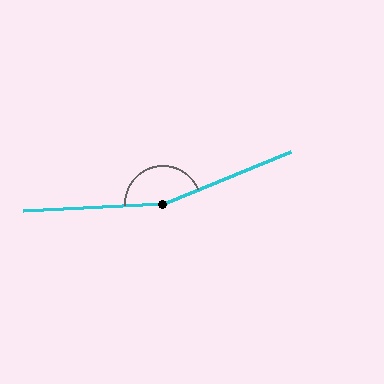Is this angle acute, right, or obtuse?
It is obtuse.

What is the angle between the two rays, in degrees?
Approximately 160 degrees.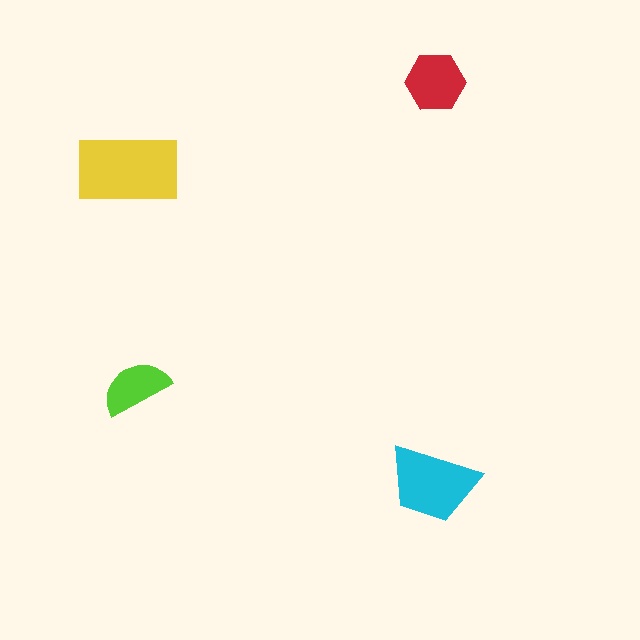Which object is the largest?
The yellow rectangle.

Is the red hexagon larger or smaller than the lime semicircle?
Larger.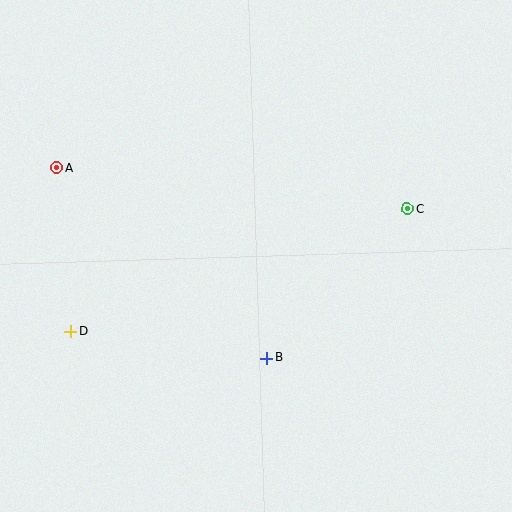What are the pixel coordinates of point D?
Point D is at (71, 331).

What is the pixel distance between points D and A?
The distance between D and A is 164 pixels.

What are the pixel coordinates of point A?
Point A is at (57, 168).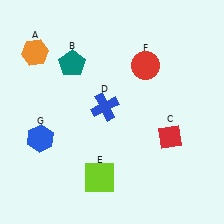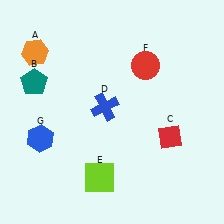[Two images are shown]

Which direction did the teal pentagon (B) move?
The teal pentagon (B) moved left.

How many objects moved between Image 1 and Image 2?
1 object moved between the two images.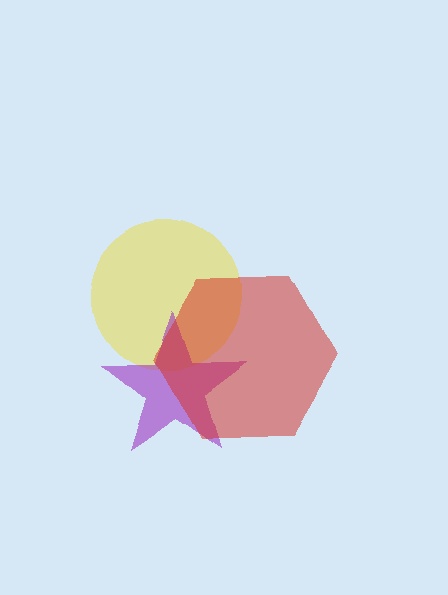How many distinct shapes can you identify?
There are 3 distinct shapes: a yellow circle, a purple star, a red hexagon.